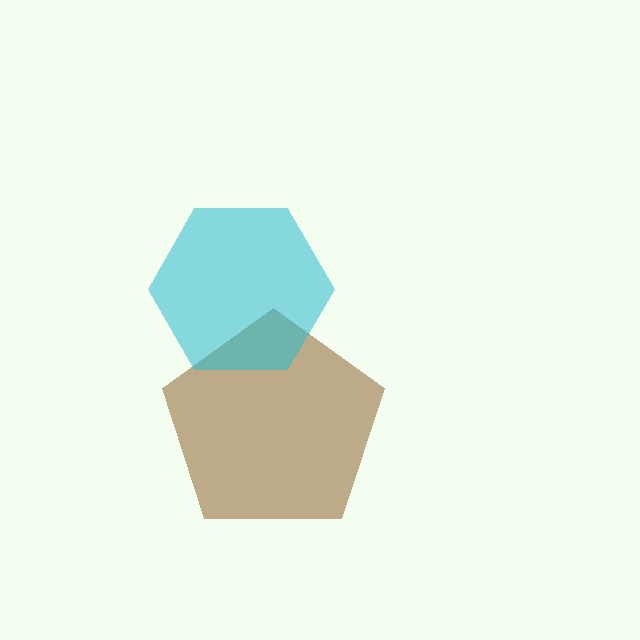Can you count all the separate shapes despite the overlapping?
Yes, there are 2 separate shapes.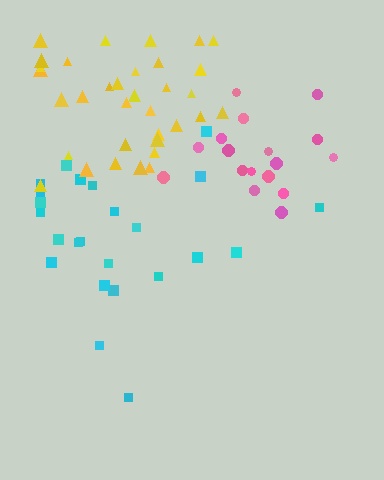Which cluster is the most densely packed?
Pink.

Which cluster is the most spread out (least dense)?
Cyan.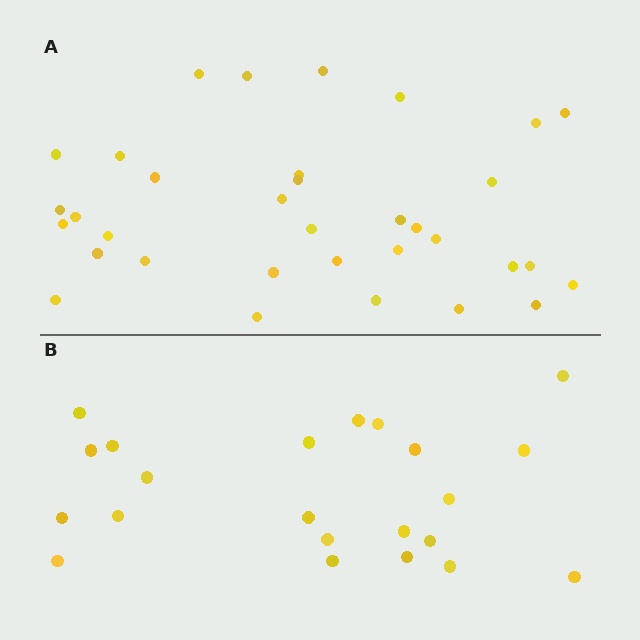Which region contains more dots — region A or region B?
Region A (the top region) has more dots.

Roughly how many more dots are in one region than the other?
Region A has roughly 12 or so more dots than region B.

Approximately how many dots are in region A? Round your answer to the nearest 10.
About 30 dots. (The exact count is 34, which rounds to 30.)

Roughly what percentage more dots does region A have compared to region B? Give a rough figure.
About 55% more.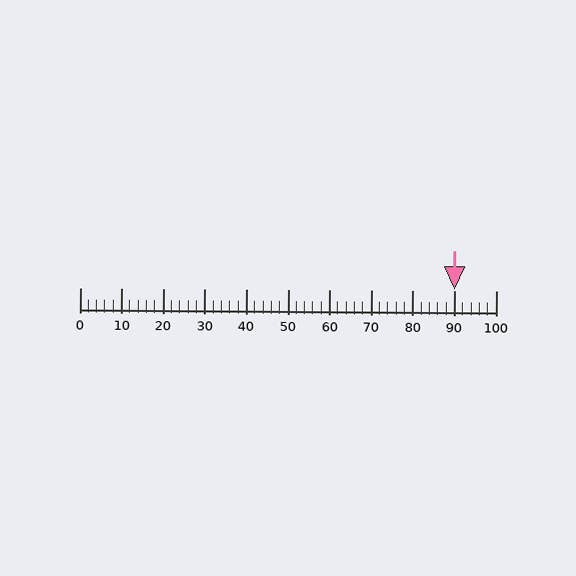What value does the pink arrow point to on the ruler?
The pink arrow points to approximately 90.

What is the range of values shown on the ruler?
The ruler shows values from 0 to 100.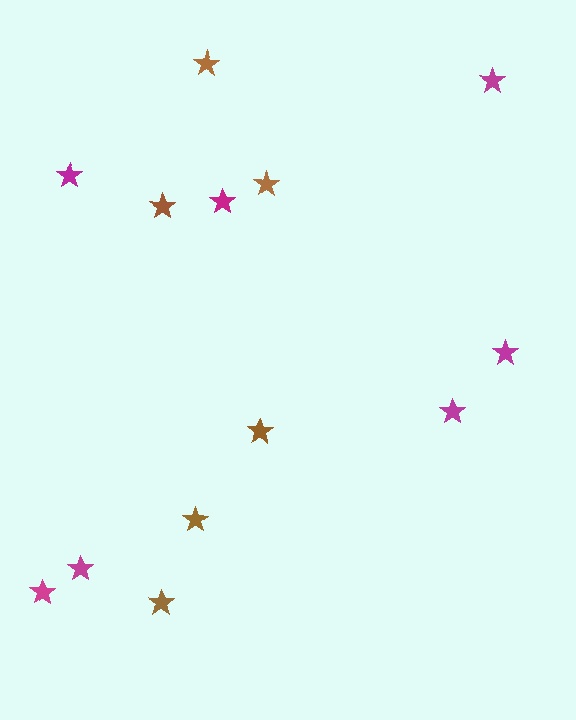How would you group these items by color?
There are 2 groups: one group of magenta stars (7) and one group of brown stars (6).